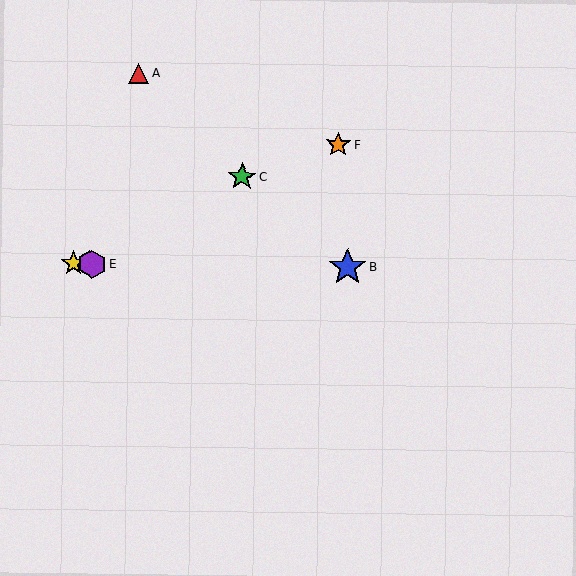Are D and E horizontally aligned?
Yes, both are at y≈264.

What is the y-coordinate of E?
Object E is at y≈264.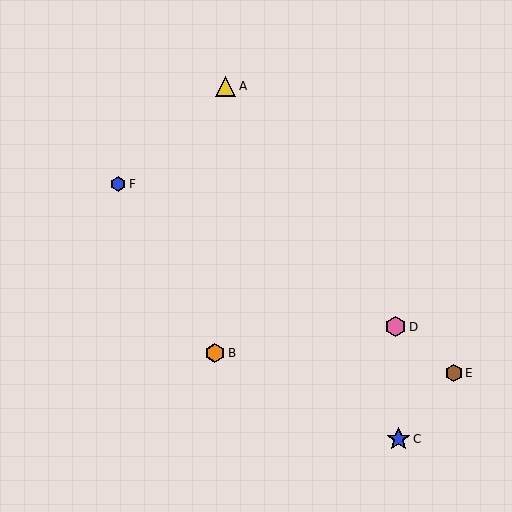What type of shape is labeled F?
Shape F is a blue hexagon.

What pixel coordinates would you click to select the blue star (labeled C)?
Click at (398, 439) to select the blue star C.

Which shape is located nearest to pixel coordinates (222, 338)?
The orange hexagon (labeled B) at (215, 353) is nearest to that location.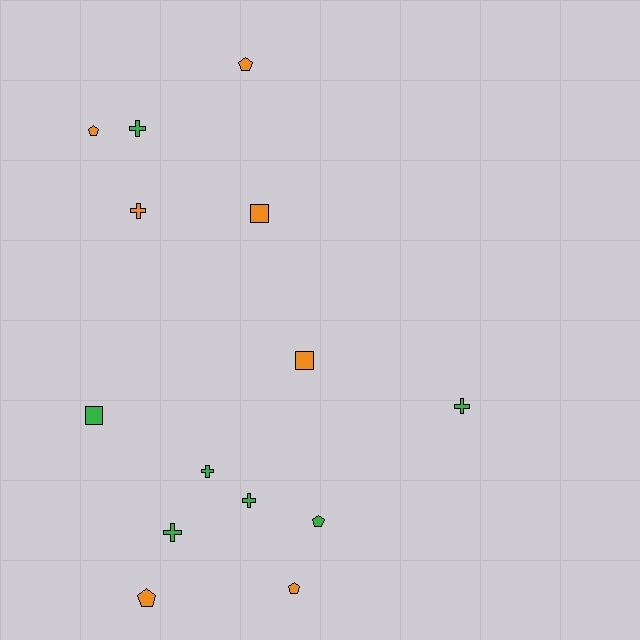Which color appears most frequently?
Orange, with 7 objects.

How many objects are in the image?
There are 14 objects.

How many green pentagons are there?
There is 1 green pentagon.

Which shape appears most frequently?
Cross, with 6 objects.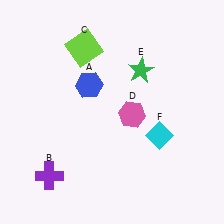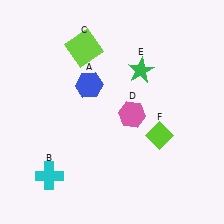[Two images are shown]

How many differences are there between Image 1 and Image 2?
There are 2 differences between the two images.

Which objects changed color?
B changed from purple to cyan. F changed from cyan to lime.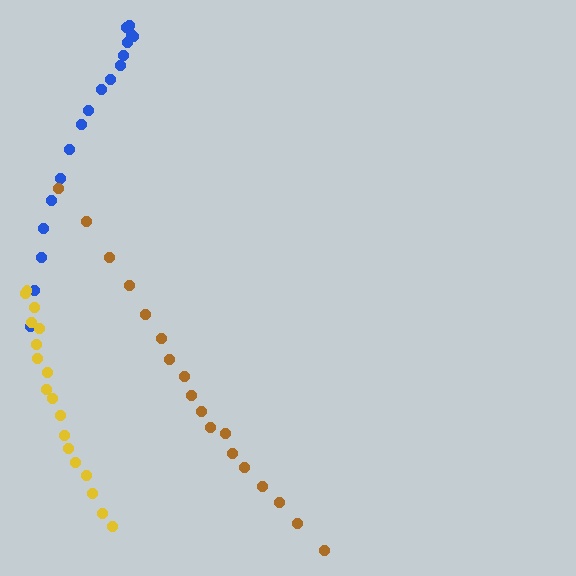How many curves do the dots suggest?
There are 3 distinct paths.